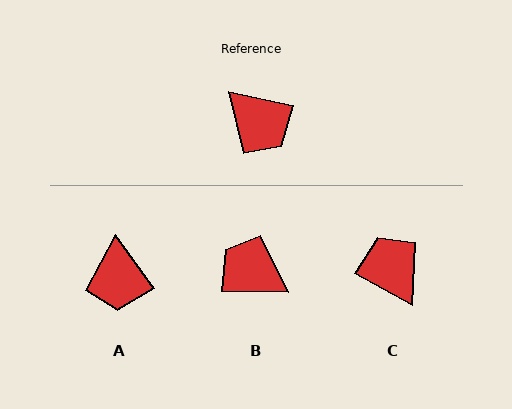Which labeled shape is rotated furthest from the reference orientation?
B, about 168 degrees away.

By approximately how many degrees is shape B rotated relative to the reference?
Approximately 168 degrees clockwise.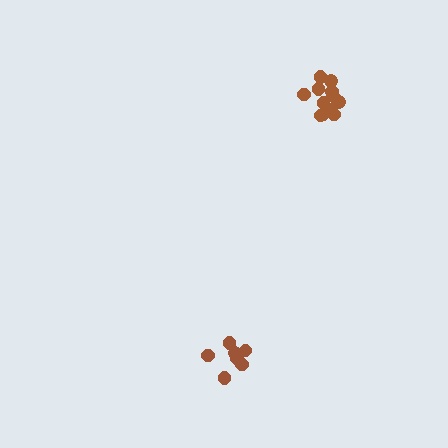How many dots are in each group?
Group 1: 13 dots, Group 2: 7 dots (20 total).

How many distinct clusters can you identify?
There are 2 distinct clusters.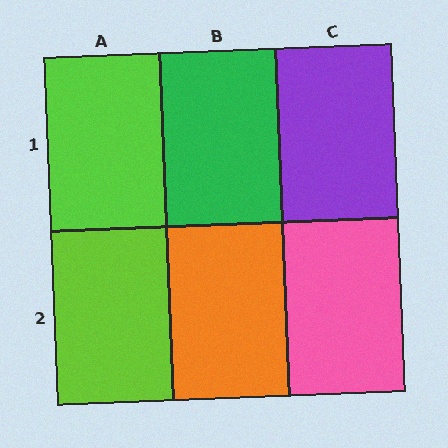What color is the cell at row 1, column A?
Lime.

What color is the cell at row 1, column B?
Green.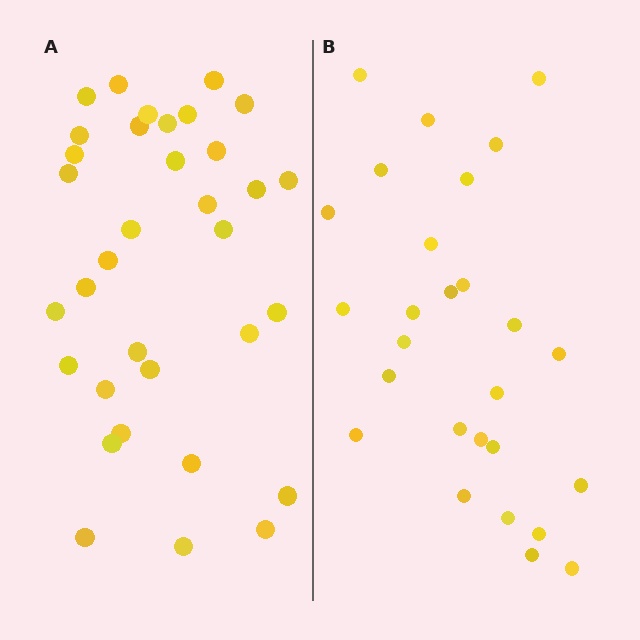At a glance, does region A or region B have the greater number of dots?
Region A (the left region) has more dots.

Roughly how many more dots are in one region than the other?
Region A has roughly 8 or so more dots than region B.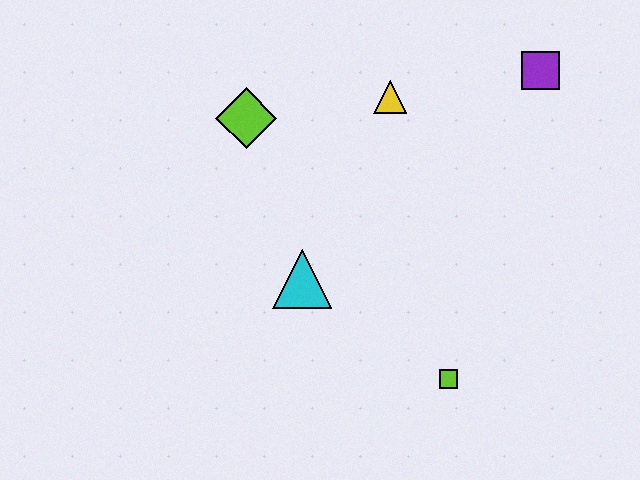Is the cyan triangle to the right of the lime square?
No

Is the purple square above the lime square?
Yes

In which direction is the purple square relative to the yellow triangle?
The purple square is to the right of the yellow triangle.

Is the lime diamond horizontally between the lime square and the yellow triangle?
No